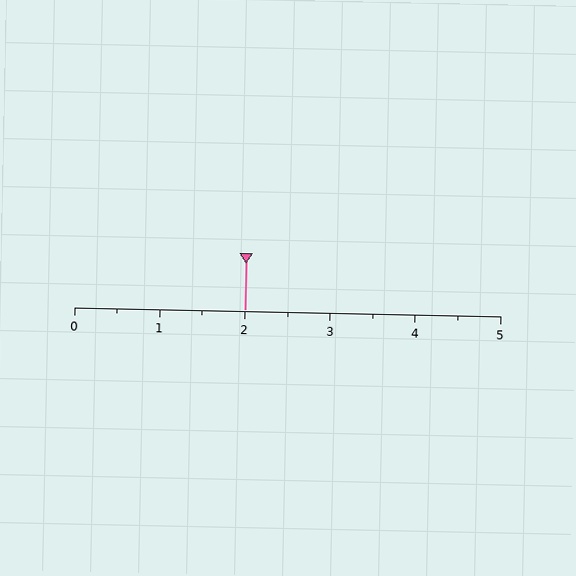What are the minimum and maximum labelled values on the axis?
The axis runs from 0 to 5.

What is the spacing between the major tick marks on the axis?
The major ticks are spaced 1 apart.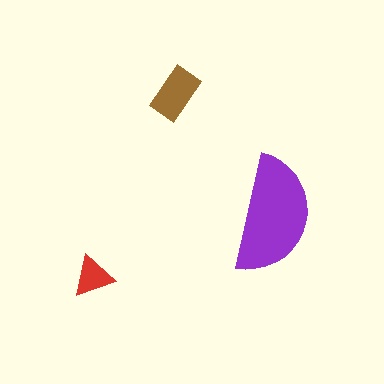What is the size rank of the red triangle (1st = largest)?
3rd.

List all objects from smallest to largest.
The red triangle, the brown rectangle, the purple semicircle.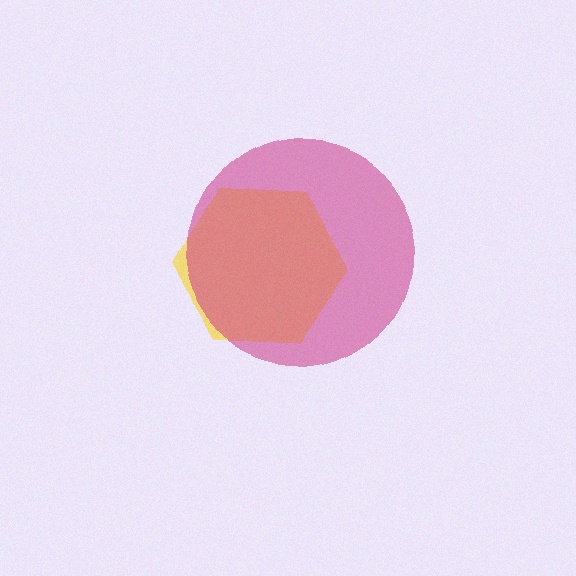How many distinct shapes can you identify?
There are 2 distinct shapes: a yellow hexagon, a magenta circle.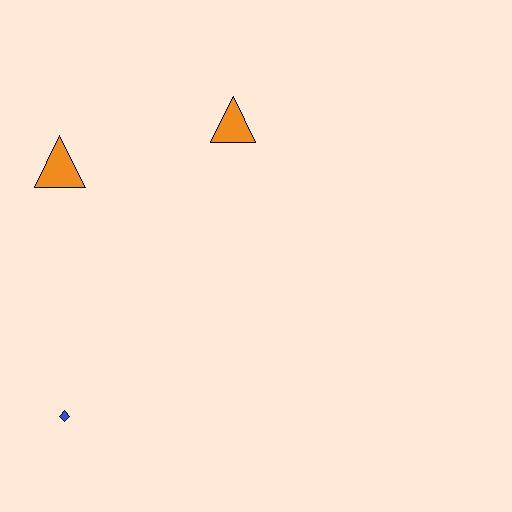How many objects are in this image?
There are 3 objects.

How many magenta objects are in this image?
There are no magenta objects.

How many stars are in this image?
There are no stars.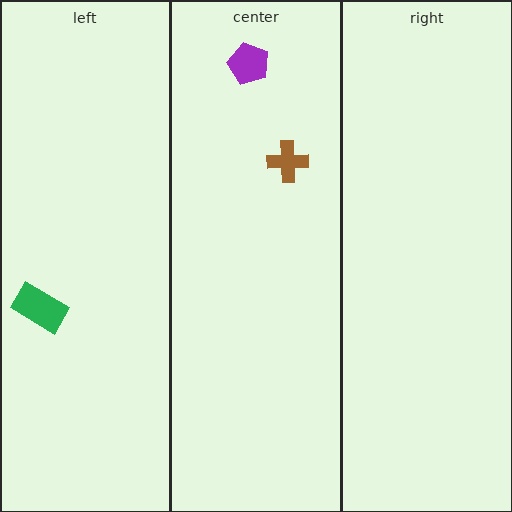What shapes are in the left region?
The green rectangle.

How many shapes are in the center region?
2.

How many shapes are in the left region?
1.